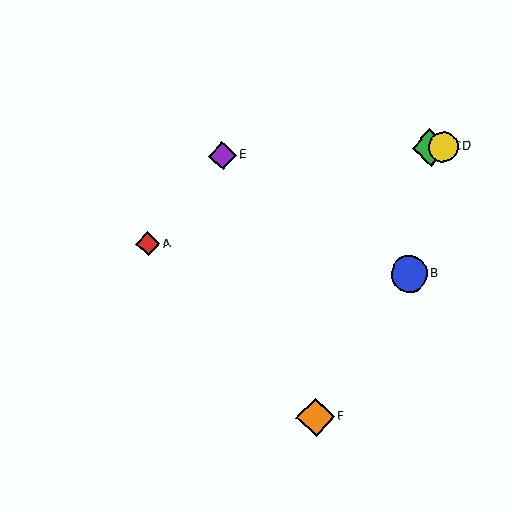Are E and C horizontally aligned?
Yes, both are at y≈156.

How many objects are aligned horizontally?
3 objects (C, D, E) are aligned horizontally.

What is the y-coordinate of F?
Object F is at y≈417.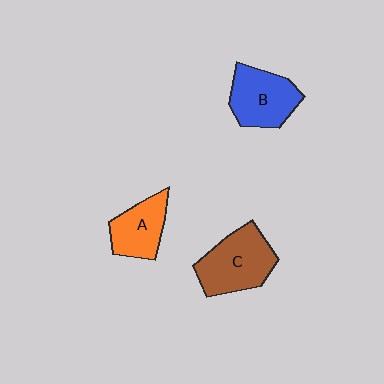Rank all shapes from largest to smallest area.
From largest to smallest: C (brown), B (blue), A (orange).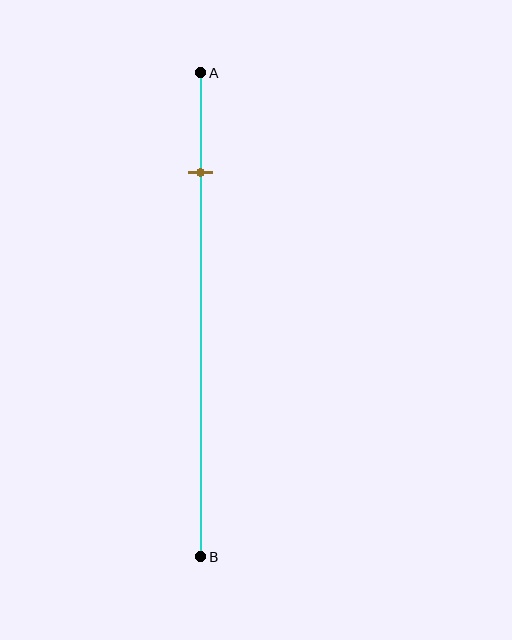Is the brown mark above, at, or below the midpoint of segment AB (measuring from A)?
The brown mark is above the midpoint of segment AB.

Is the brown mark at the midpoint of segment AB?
No, the mark is at about 20% from A, not at the 50% midpoint.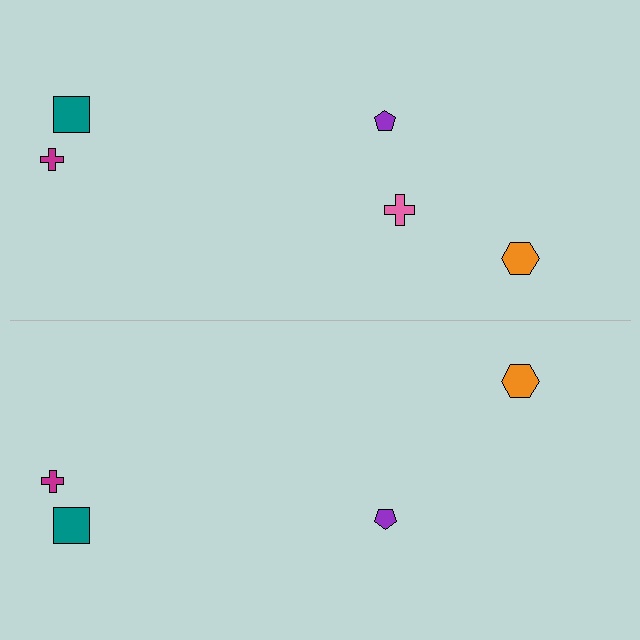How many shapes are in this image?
There are 9 shapes in this image.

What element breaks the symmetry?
A pink cross is missing from the bottom side.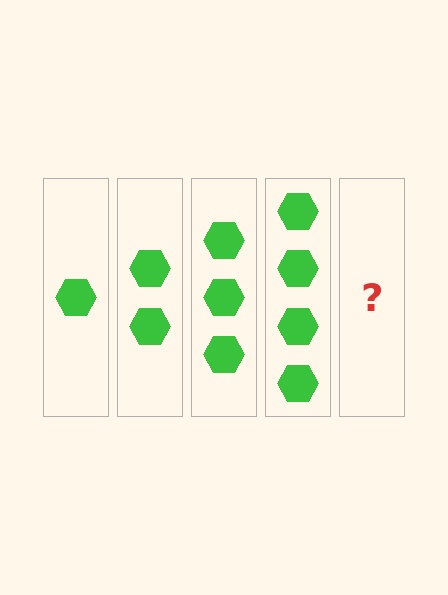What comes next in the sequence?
The next element should be 5 hexagons.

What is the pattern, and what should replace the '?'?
The pattern is that each step adds one more hexagon. The '?' should be 5 hexagons.